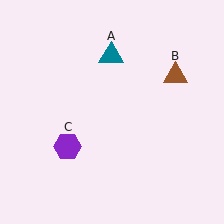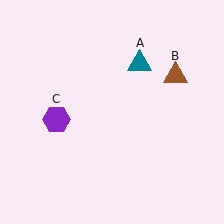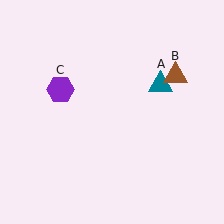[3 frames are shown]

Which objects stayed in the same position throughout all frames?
Brown triangle (object B) remained stationary.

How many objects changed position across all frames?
2 objects changed position: teal triangle (object A), purple hexagon (object C).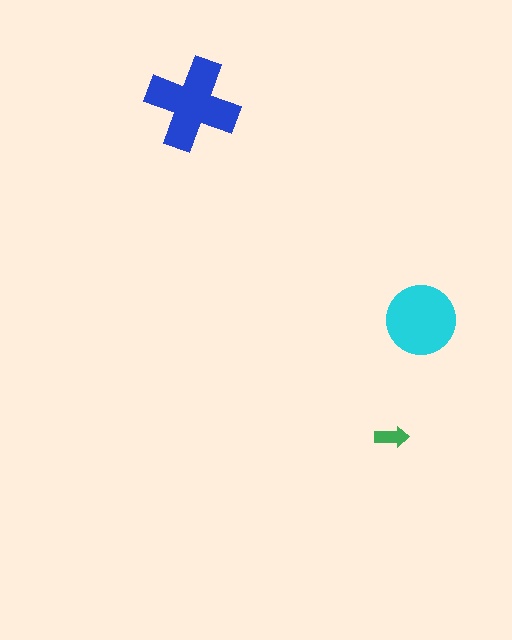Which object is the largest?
The blue cross.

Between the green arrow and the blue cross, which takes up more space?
The blue cross.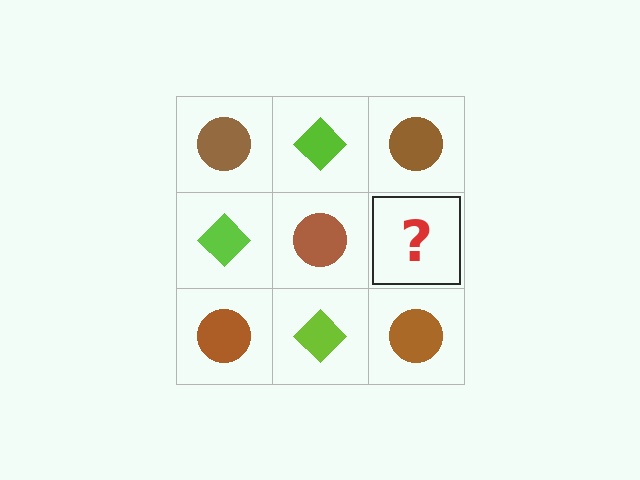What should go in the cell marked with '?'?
The missing cell should contain a lime diamond.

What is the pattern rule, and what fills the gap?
The rule is that it alternates brown circle and lime diamond in a checkerboard pattern. The gap should be filled with a lime diamond.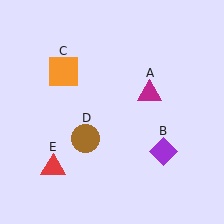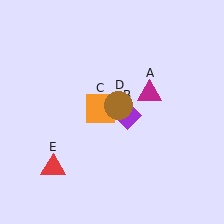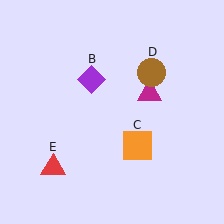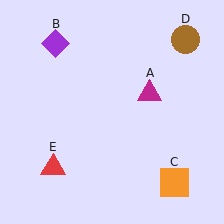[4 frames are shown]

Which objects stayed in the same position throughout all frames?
Magenta triangle (object A) and red triangle (object E) remained stationary.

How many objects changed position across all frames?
3 objects changed position: purple diamond (object B), orange square (object C), brown circle (object D).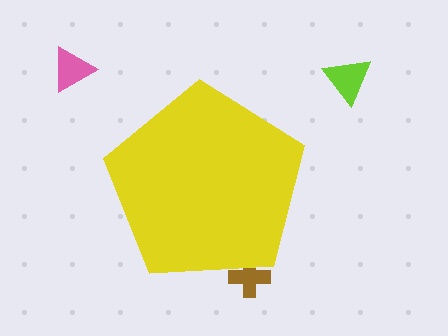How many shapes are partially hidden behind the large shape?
1 shape is partially hidden.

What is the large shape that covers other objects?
A yellow pentagon.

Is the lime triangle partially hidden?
No, the lime triangle is fully visible.